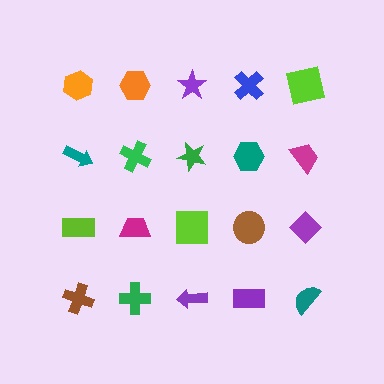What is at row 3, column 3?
A lime square.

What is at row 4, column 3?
A purple arrow.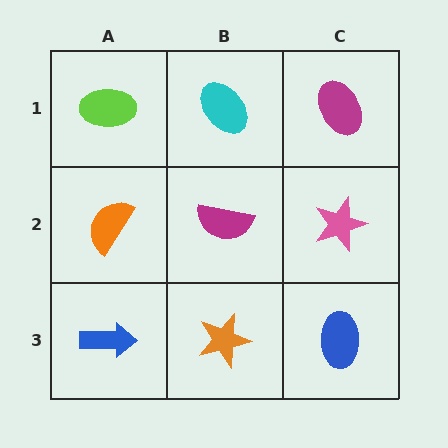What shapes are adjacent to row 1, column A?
An orange semicircle (row 2, column A), a cyan ellipse (row 1, column B).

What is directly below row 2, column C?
A blue ellipse.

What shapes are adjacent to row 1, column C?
A pink star (row 2, column C), a cyan ellipse (row 1, column B).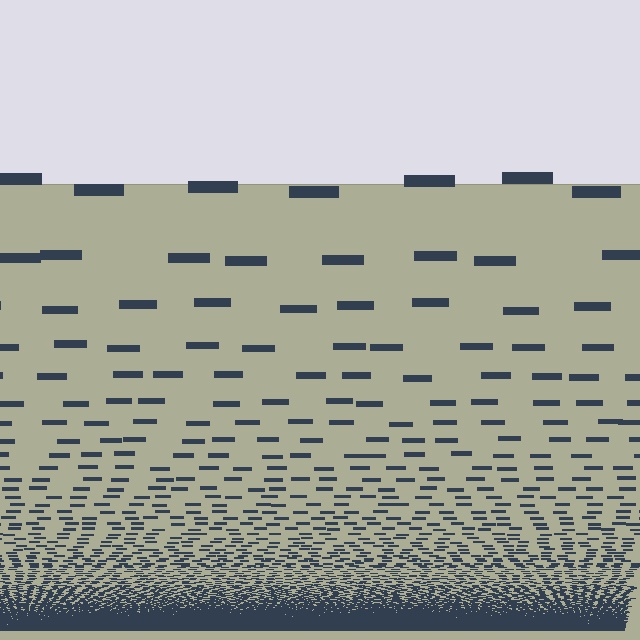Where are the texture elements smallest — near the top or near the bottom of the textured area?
Near the bottom.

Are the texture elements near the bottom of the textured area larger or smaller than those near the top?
Smaller. The gradient is inverted — elements near the bottom are smaller and denser.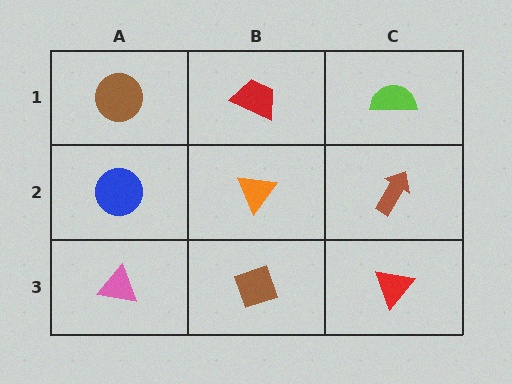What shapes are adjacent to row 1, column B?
An orange triangle (row 2, column B), a brown circle (row 1, column A), a lime semicircle (row 1, column C).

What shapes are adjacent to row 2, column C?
A lime semicircle (row 1, column C), a red triangle (row 3, column C), an orange triangle (row 2, column B).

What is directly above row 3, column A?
A blue circle.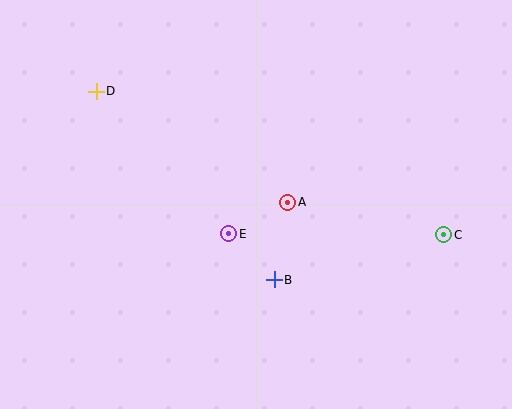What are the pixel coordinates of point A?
Point A is at (288, 202).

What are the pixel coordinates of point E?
Point E is at (229, 234).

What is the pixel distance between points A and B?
The distance between A and B is 79 pixels.